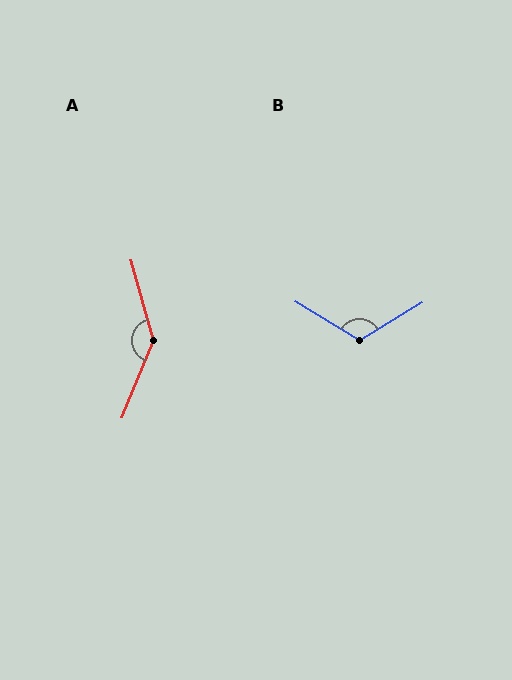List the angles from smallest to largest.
B (118°), A (142°).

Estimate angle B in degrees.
Approximately 118 degrees.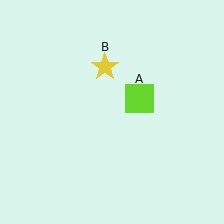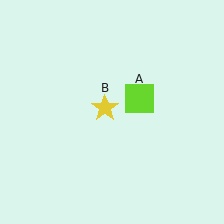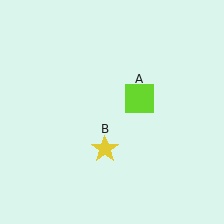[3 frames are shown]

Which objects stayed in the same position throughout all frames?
Lime square (object A) remained stationary.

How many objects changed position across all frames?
1 object changed position: yellow star (object B).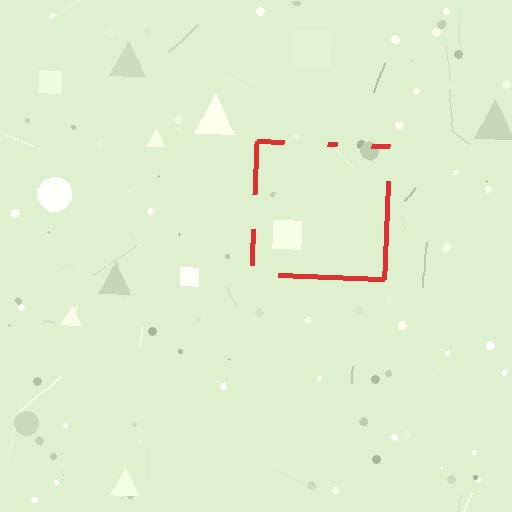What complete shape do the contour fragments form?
The contour fragments form a square.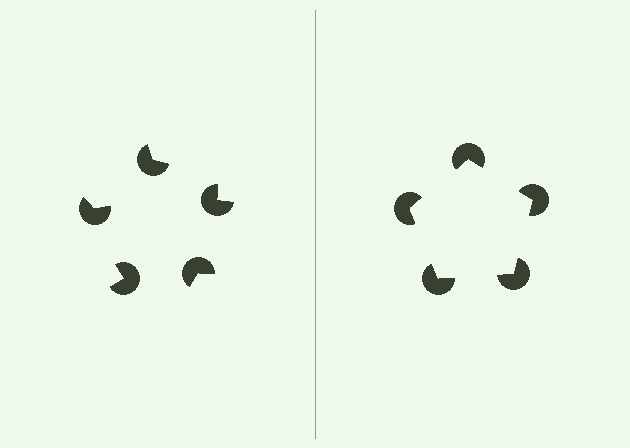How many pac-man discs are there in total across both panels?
10 — 5 on each side.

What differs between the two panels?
The pac-man discs are positioned identically on both sides; only the wedge orientations differ. On the right they align to a pentagon; on the left they are misaligned.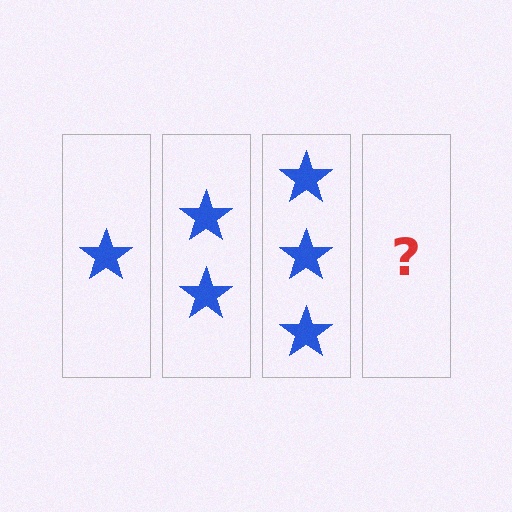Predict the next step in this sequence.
The next step is 4 stars.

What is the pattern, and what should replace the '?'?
The pattern is that each step adds one more star. The '?' should be 4 stars.